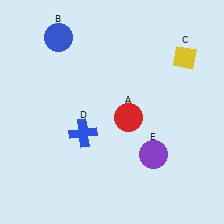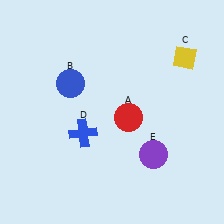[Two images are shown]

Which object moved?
The blue circle (B) moved down.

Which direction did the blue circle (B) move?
The blue circle (B) moved down.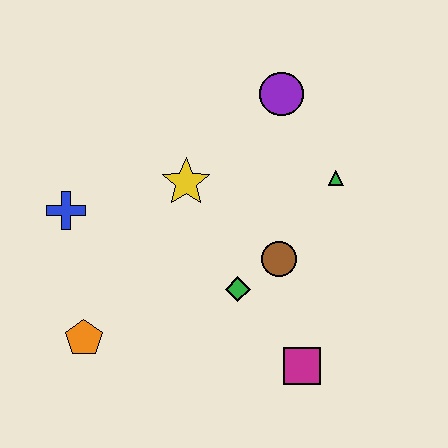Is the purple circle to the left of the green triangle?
Yes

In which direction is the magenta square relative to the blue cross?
The magenta square is to the right of the blue cross.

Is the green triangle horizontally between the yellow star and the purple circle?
No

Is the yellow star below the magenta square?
No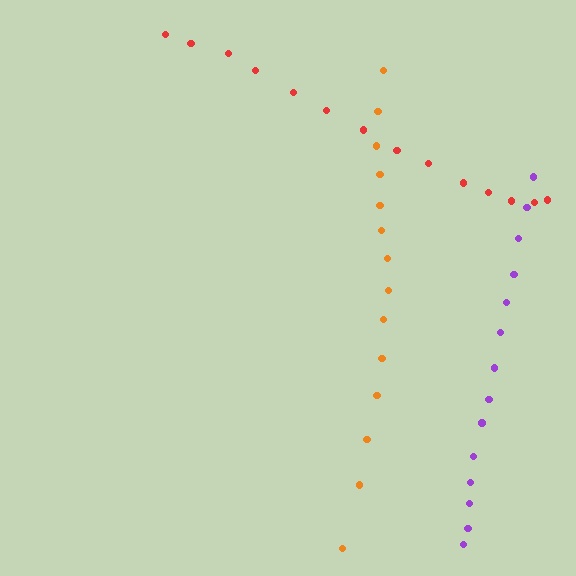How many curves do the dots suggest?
There are 3 distinct paths.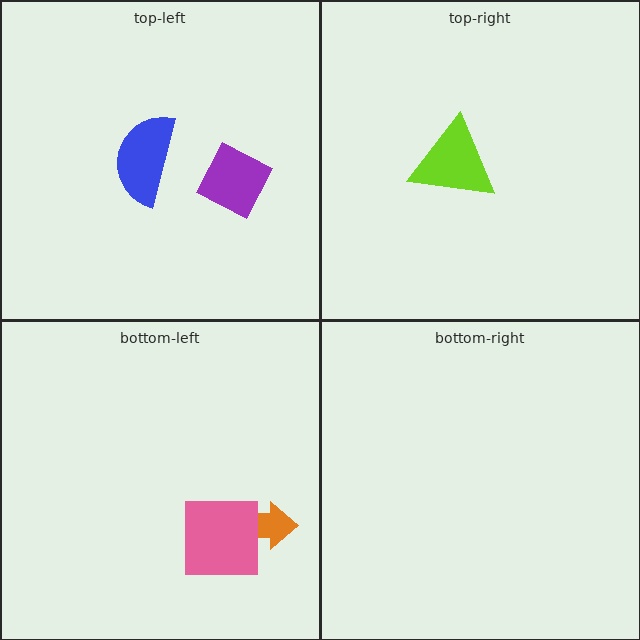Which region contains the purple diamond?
The top-left region.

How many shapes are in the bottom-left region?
2.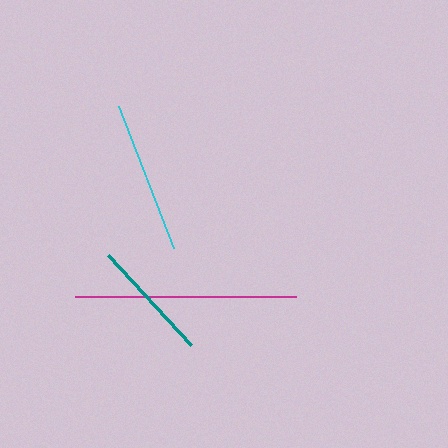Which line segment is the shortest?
The teal line is the shortest at approximately 122 pixels.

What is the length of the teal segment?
The teal segment is approximately 122 pixels long.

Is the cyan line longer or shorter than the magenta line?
The magenta line is longer than the cyan line.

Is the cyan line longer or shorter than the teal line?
The cyan line is longer than the teal line.